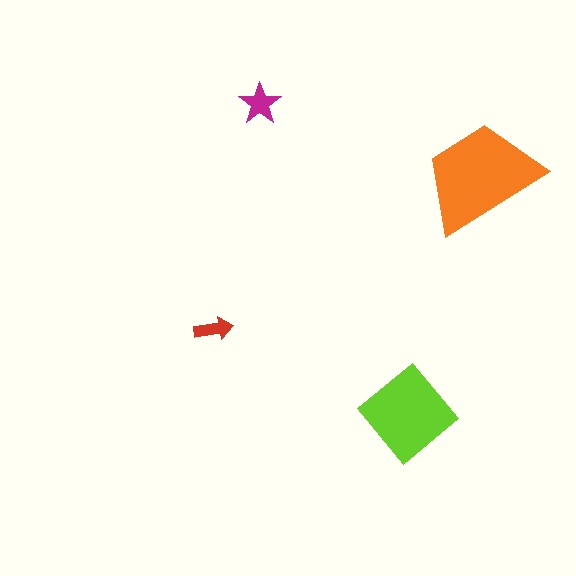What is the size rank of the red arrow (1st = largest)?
4th.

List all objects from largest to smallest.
The orange trapezoid, the lime diamond, the magenta star, the red arrow.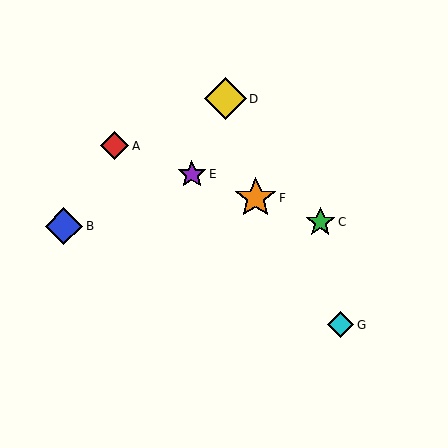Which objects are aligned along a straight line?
Objects A, C, E, F are aligned along a straight line.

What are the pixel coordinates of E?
Object E is at (192, 174).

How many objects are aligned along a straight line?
4 objects (A, C, E, F) are aligned along a straight line.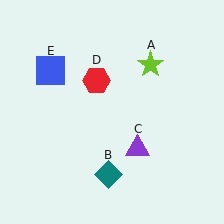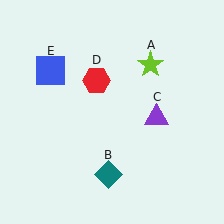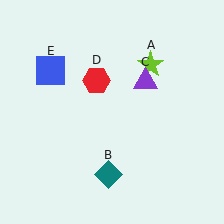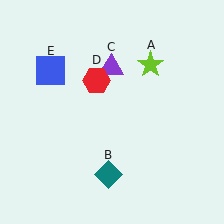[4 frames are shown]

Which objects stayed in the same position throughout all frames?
Lime star (object A) and teal diamond (object B) and red hexagon (object D) and blue square (object E) remained stationary.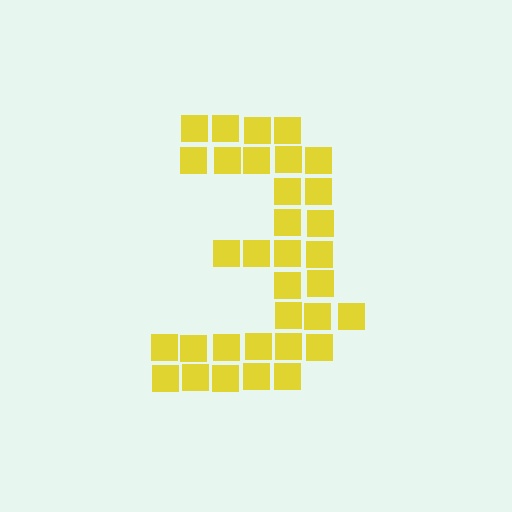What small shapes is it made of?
It is made of small squares.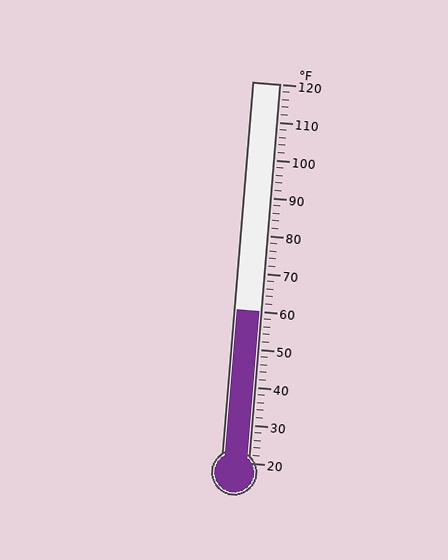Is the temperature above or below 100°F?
The temperature is below 100°F.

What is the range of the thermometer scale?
The thermometer scale ranges from 20°F to 120°F.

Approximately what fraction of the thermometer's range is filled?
The thermometer is filled to approximately 40% of its range.